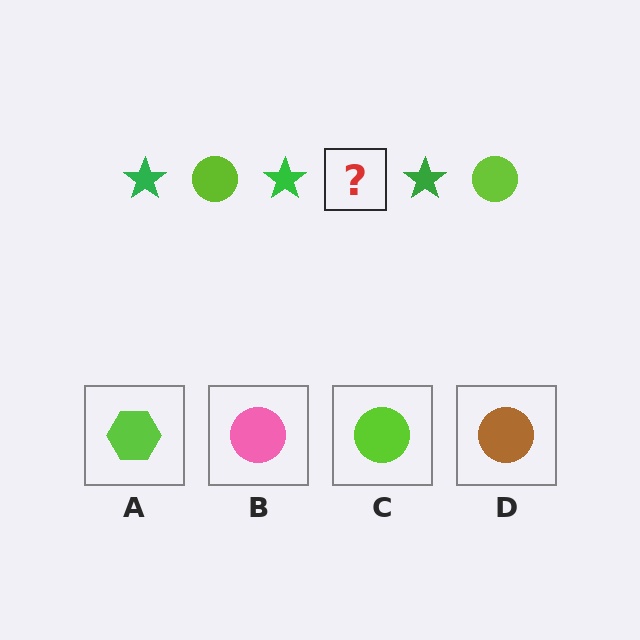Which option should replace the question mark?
Option C.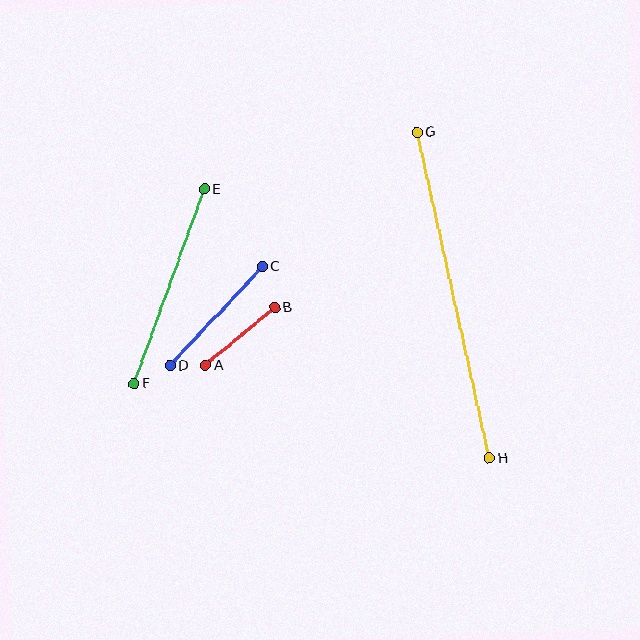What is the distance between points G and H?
The distance is approximately 334 pixels.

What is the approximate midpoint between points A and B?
The midpoint is at approximately (240, 336) pixels.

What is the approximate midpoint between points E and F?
The midpoint is at approximately (169, 286) pixels.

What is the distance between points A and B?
The distance is approximately 90 pixels.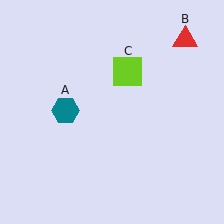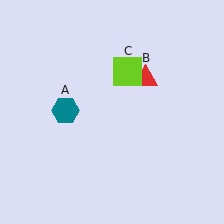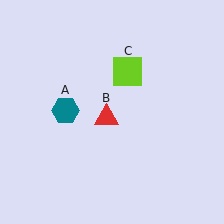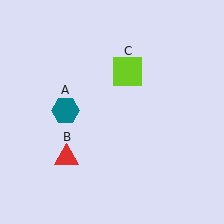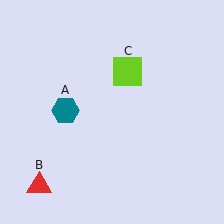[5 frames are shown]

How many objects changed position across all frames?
1 object changed position: red triangle (object B).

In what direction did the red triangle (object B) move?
The red triangle (object B) moved down and to the left.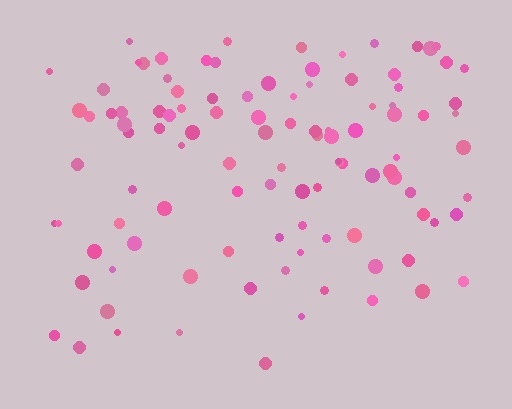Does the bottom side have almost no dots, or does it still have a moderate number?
Still a moderate number, just noticeably fewer than the top.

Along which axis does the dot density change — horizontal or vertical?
Vertical.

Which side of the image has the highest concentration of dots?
The top.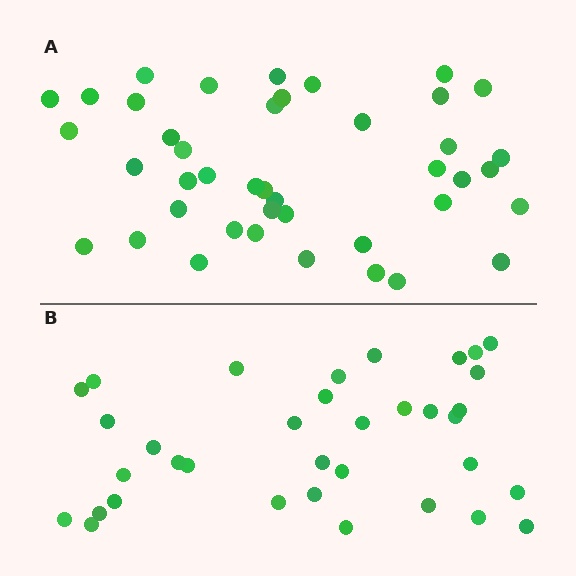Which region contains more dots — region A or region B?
Region A (the top region) has more dots.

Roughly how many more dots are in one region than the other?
Region A has roughly 8 or so more dots than region B.